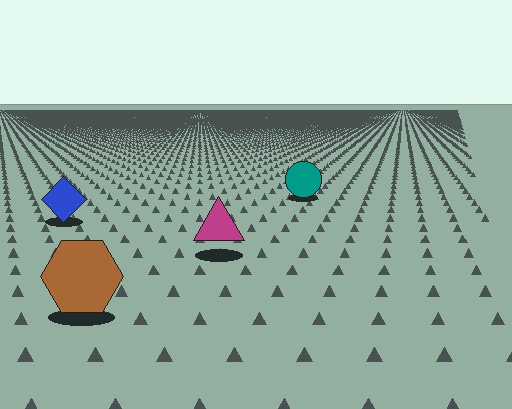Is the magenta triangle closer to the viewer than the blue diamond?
Yes. The magenta triangle is closer — you can tell from the texture gradient: the ground texture is coarser near it.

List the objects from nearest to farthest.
From nearest to farthest: the brown hexagon, the magenta triangle, the blue diamond, the teal circle.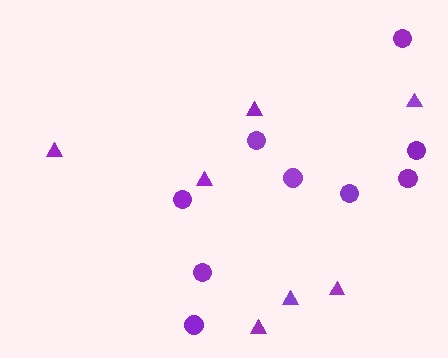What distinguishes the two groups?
There are 2 groups: one group of circles (9) and one group of triangles (7).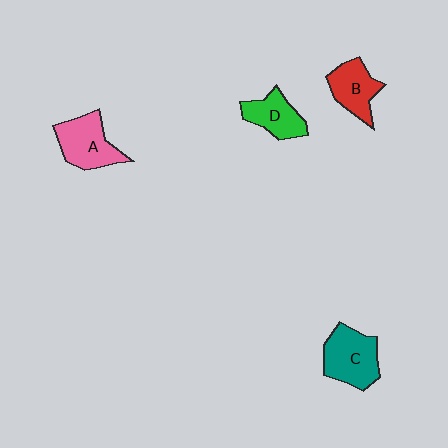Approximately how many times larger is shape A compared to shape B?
Approximately 1.2 times.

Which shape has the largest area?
Shape C (teal).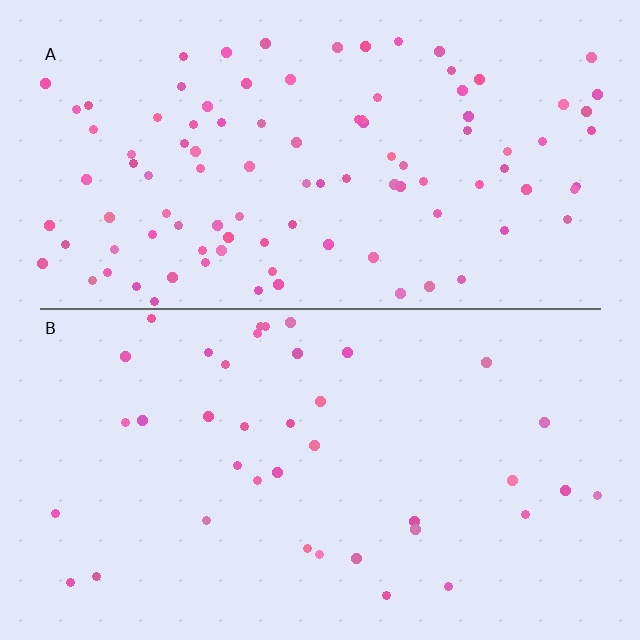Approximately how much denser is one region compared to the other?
Approximately 2.6× — region A over region B.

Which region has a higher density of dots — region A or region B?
A (the top).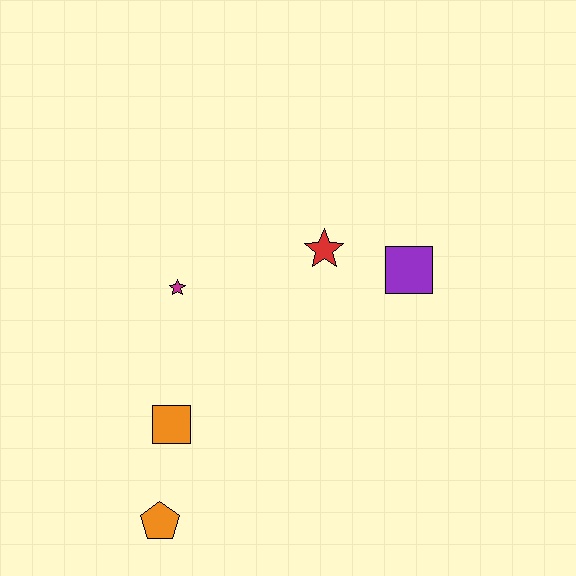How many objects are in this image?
There are 5 objects.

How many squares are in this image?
There are 2 squares.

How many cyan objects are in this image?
There are no cyan objects.